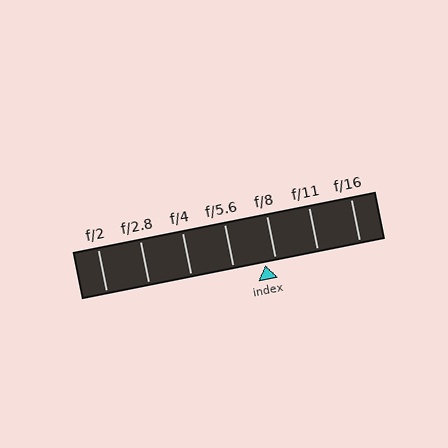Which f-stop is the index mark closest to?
The index mark is closest to f/8.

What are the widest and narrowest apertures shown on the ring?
The widest aperture shown is f/2 and the narrowest is f/16.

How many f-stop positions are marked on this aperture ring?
There are 7 f-stop positions marked.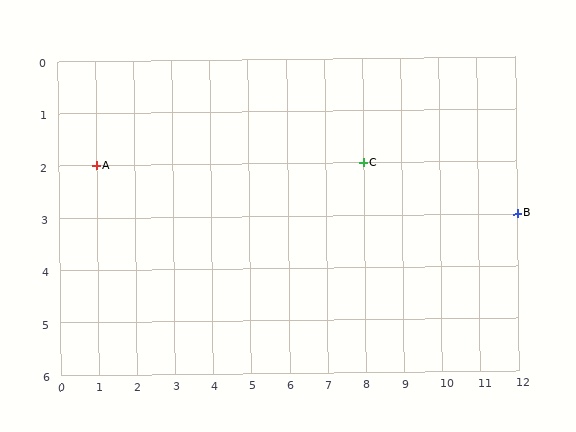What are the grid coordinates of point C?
Point C is at grid coordinates (8, 2).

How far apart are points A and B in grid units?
Points A and B are 11 columns and 1 row apart (about 11.0 grid units diagonally).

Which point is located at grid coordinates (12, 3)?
Point B is at (12, 3).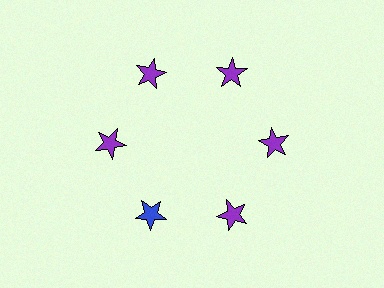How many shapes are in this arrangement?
There are 6 shapes arranged in a ring pattern.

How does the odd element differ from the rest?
It has a different color: blue instead of purple.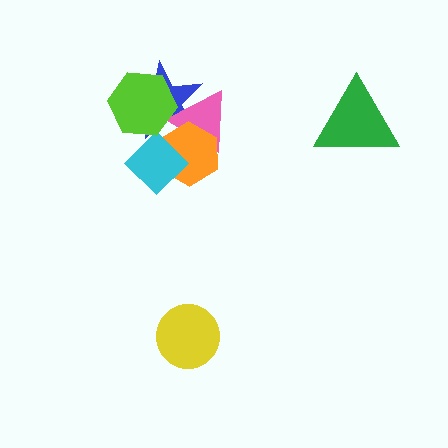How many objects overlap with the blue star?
4 objects overlap with the blue star.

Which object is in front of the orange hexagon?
The cyan diamond is in front of the orange hexagon.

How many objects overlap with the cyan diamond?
2 objects overlap with the cyan diamond.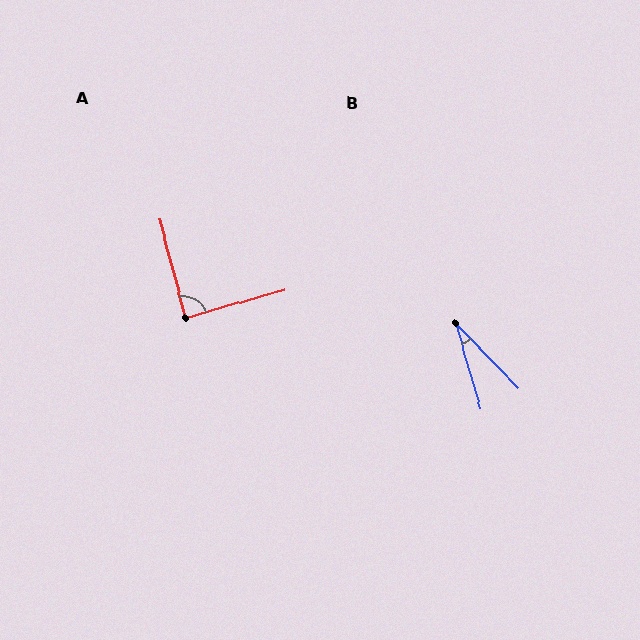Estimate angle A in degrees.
Approximately 89 degrees.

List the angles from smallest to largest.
B (28°), A (89°).